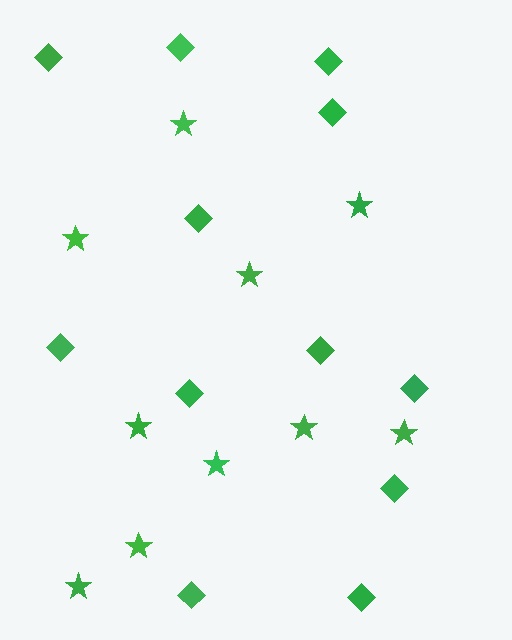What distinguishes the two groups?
There are 2 groups: one group of stars (10) and one group of diamonds (12).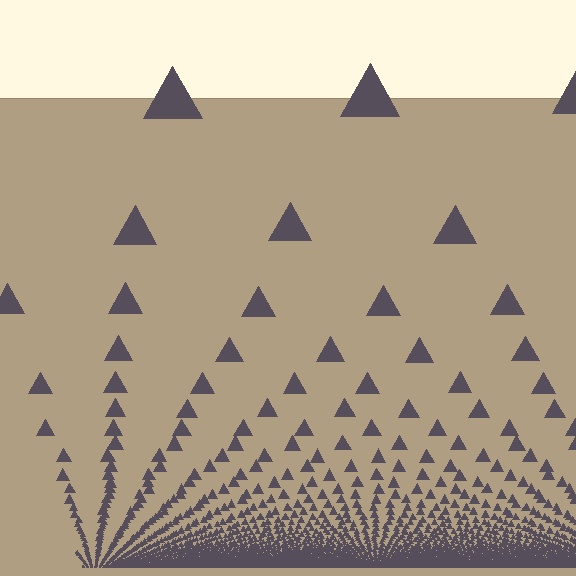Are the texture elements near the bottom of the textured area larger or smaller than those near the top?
Smaller. The gradient is inverted — elements near the bottom are smaller and denser.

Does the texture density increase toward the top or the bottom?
Density increases toward the bottom.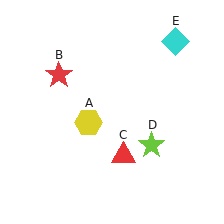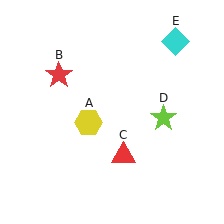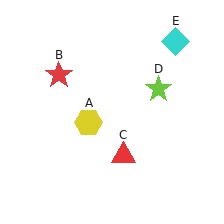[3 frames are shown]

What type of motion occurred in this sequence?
The lime star (object D) rotated counterclockwise around the center of the scene.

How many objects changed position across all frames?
1 object changed position: lime star (object D).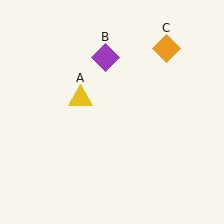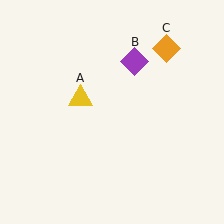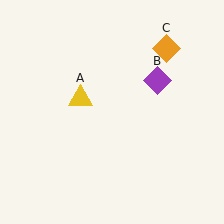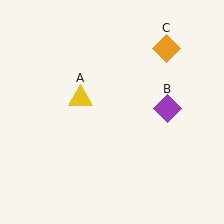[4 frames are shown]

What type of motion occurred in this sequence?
The purple diamond (object B) rotated clockwise around the center of the scene.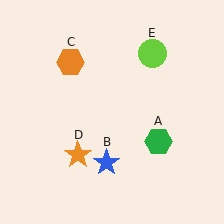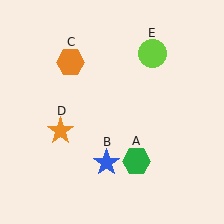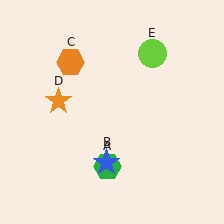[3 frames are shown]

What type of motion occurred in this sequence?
The green hexagon (object A), orange star (object D) rotated clockwise around the center of the scene.